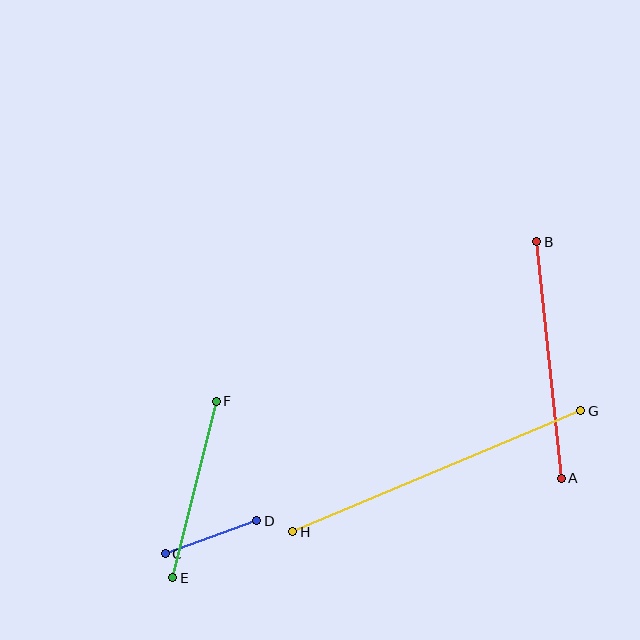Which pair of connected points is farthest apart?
Points G and H are farthest apart.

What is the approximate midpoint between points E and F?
The midpoint is at approximately (195, 489) pixels.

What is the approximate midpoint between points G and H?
The midpoint is at approximately (437, 471) pixels.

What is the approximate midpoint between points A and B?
The midpoint is at approximately (549, 360) pixels.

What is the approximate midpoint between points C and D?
The midpoint is at approximately (211, 537) pixels.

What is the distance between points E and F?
The distance is approximately 182 pixels.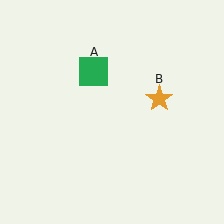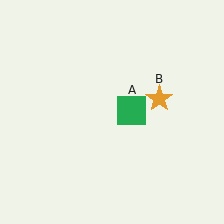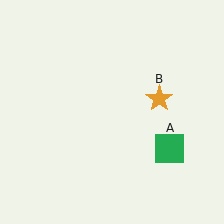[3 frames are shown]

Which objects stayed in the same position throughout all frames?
Orange star (object B) remained stationary.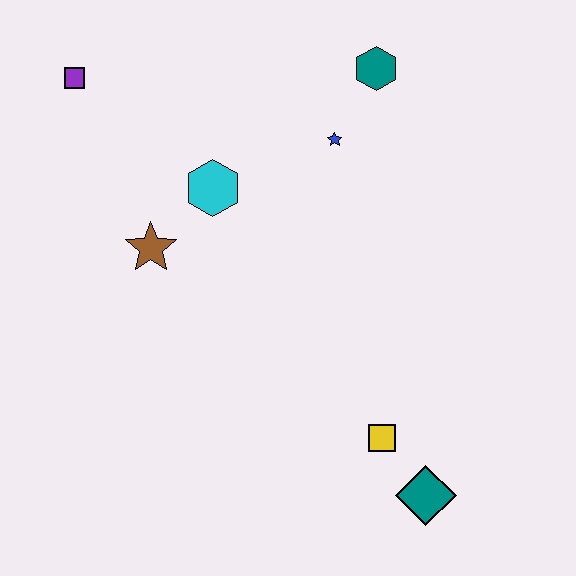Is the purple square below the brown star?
No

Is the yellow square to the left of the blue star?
No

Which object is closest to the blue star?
The teal hexagon is closest to the blue star.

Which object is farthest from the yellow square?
The purple square is farthest from the yellow square.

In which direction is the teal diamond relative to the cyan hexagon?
The teal diamond is below the cyan hexagon.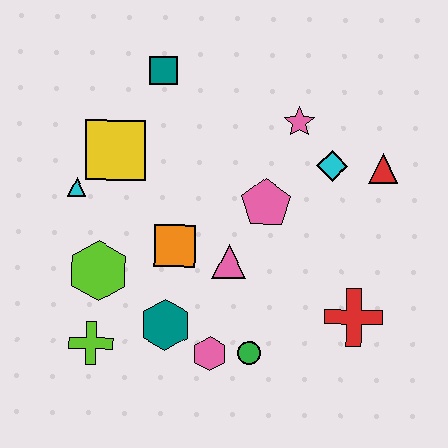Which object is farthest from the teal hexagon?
The red triangle is farthest from the teal hexagon.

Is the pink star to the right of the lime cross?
Yes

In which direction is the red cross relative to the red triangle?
The red cross is below the red triangle.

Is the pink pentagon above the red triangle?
No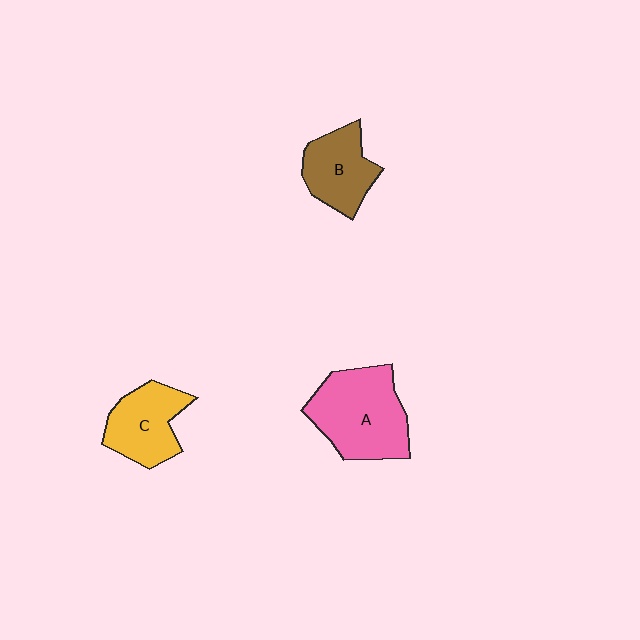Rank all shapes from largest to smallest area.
From largest to smallest: A (pink), C (yellow), B (brown).